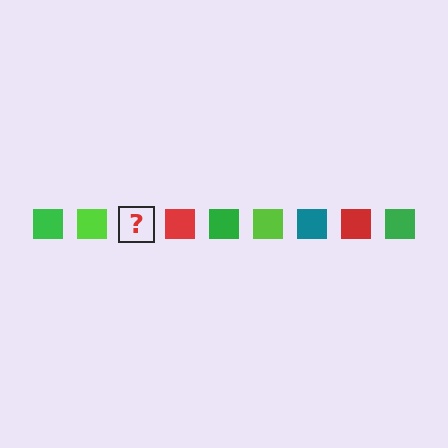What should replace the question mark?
The question mark should be replaced with a teal square.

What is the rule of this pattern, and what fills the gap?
The rule is that the pattern cycles through green, lime, teal, red squares. The gap should be filled with a teal square.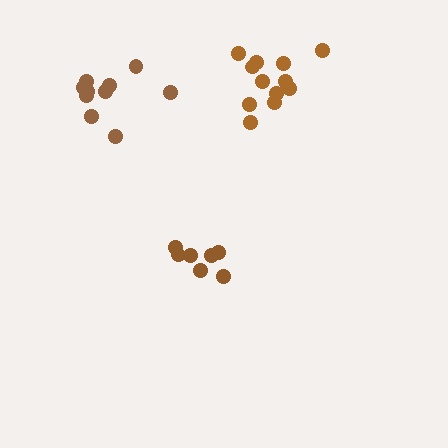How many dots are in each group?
Group 1: 7 dots, Group 2: 11 dots, Group 3: 12 dots (30 total).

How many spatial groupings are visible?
There are 3 spatial groupings.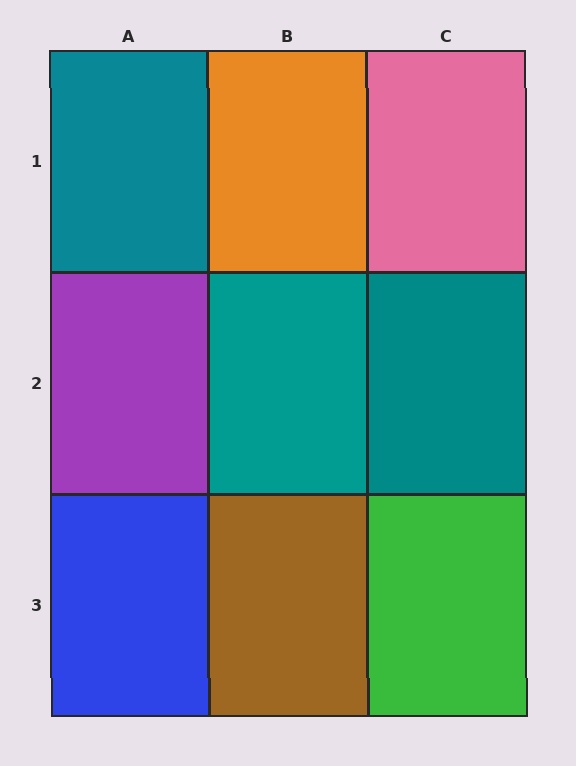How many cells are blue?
1 cell is blue.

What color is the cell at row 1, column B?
Orange.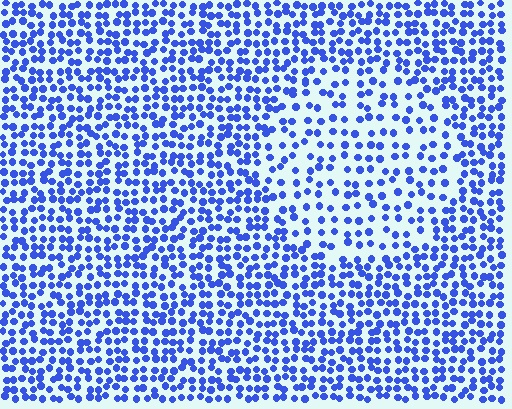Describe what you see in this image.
The image contains small blue elements arranged at two different densities. A circle-shaped region is visible where the elements are less densely packed than the surrounding area.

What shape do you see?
I see a circle.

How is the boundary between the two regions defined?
The boundary is defined by a change in element density (approximately 1.8x ratio). All elements are the same color, size, and shape.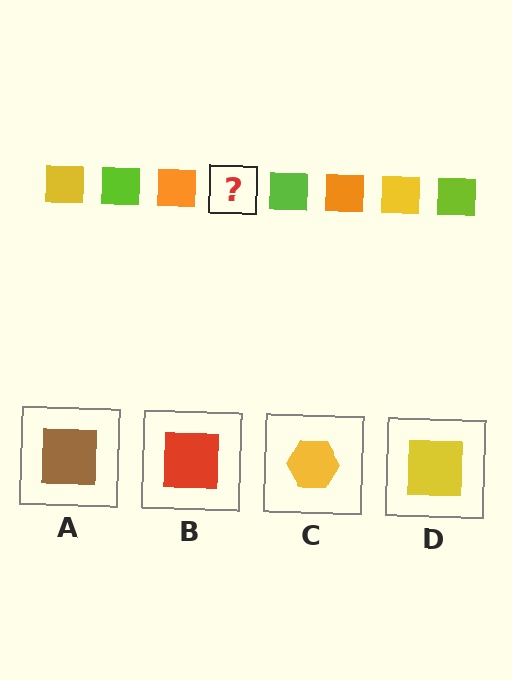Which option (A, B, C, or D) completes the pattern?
D.